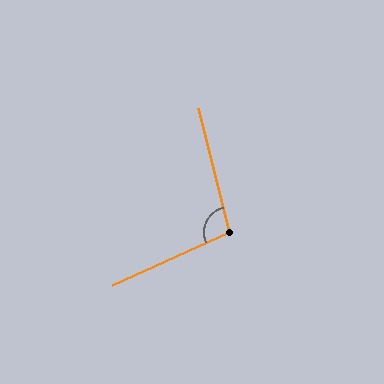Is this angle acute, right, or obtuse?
It is obtuse.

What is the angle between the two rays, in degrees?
Approximately 100 degrees.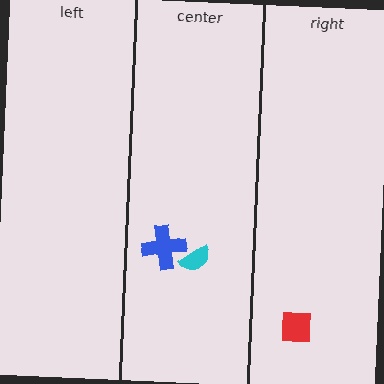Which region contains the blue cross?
The center region.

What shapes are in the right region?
The red square.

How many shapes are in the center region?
2.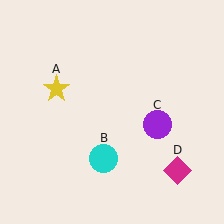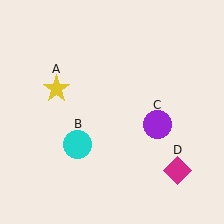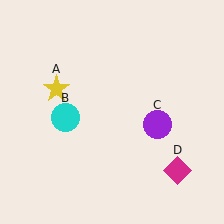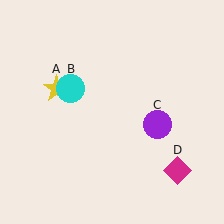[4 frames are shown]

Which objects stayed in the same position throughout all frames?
Yellow star (object A) and purple circle (object C) and magenta diamond (object D) remained stationary.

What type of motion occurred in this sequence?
The cyan circle (object B) rotated clockwise around the center of the scene.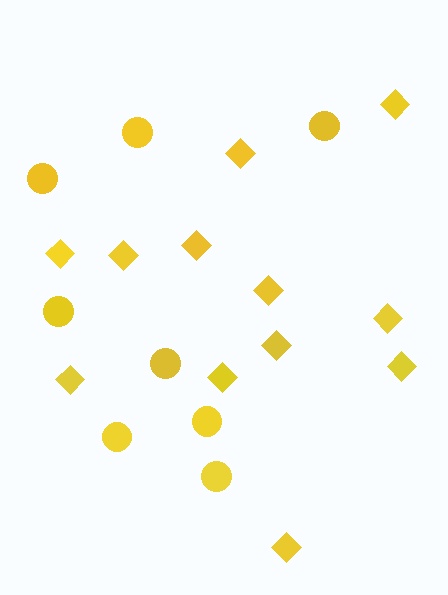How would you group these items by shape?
There are 2 groups: one group of circles (8) and one group of diamonds (12).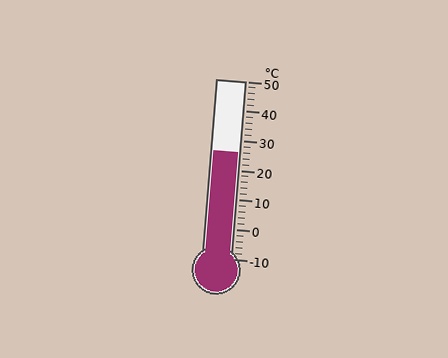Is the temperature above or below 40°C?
The temperature is below 40°C.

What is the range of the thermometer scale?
The thermometer scale ranges from -10°C to 50°C.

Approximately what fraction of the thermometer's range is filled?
The thermometer is filled to approximately 60% of its range.